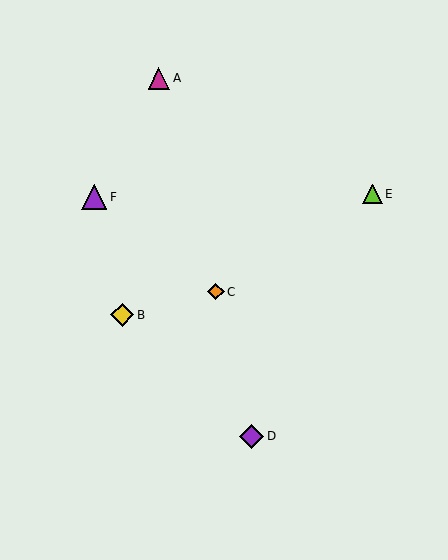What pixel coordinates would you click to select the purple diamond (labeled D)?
Click at (251, 436) to select the purple diamond D.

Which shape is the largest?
The purple triangle (labeled F) is the largest.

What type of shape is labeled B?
Shape B is a yellow diamond.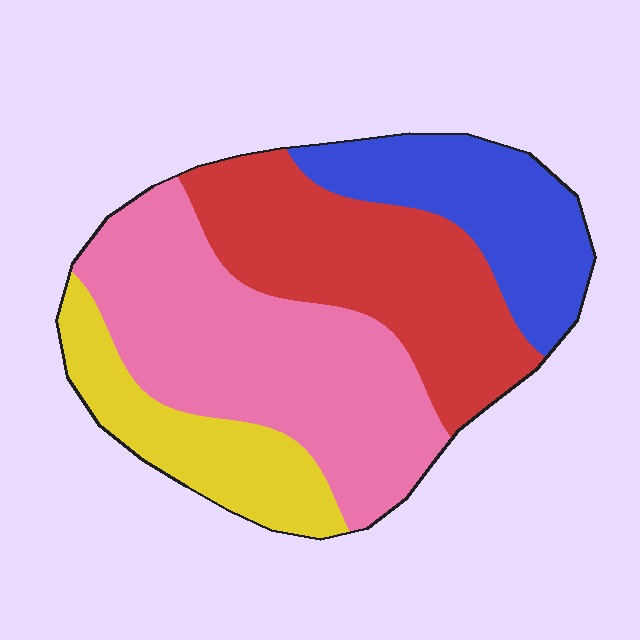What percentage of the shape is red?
Red covers around 30% of the shape.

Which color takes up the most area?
Pink, at roughly 35%.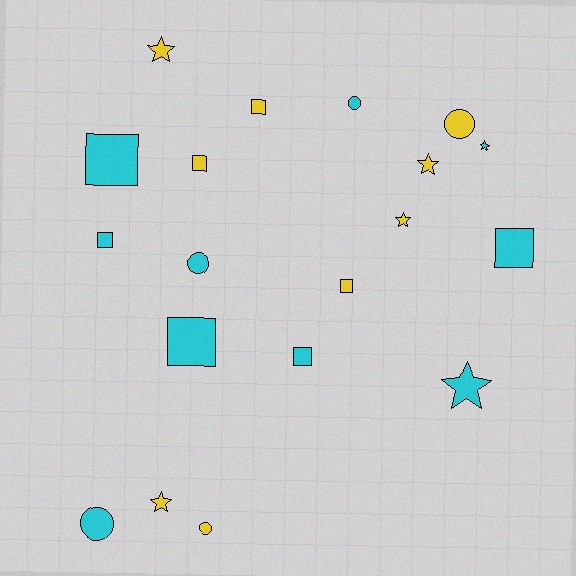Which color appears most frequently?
Cyan, with 10 objects.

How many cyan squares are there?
There are 5 cyan squares.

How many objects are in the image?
There are 19 objects.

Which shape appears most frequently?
Square, with 8 objects.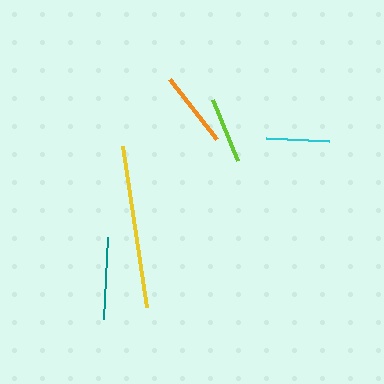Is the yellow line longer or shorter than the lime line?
The yellow line is longer than the lime line.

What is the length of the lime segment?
The lime segment is approximately 66 pixels long.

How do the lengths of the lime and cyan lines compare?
The lime and cyan lines are approximately the same length.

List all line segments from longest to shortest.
From longest to shortest: yellow, teal, orange, lime, cyan.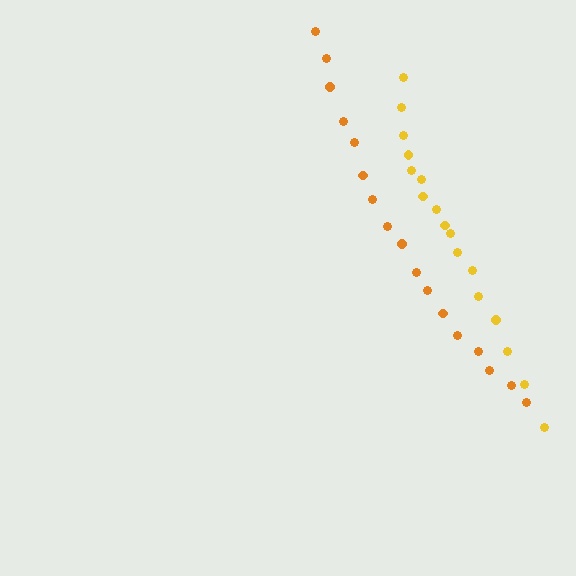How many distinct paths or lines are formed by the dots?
There are 2 distinct paths.